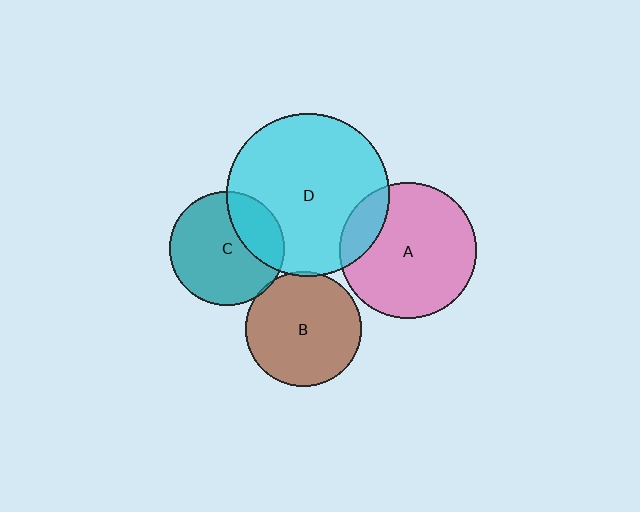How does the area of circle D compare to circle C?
Approximately 2.0 times.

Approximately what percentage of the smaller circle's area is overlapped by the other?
Approximately 5%.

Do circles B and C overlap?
Yes.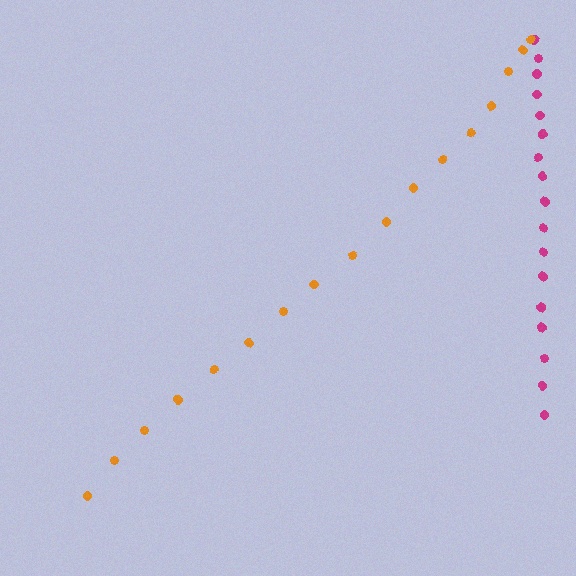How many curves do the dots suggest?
There are 2 distinct paths.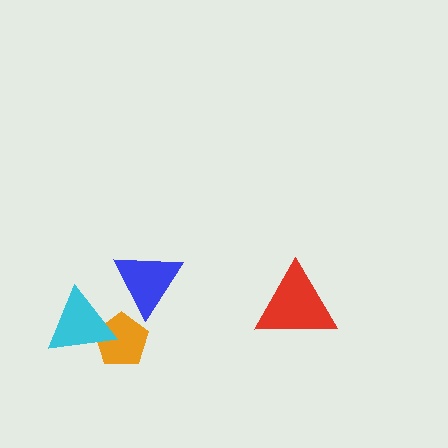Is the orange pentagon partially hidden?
Yes, it is partially covered by another shape.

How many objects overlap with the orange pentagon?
1 object overlaps with the orange pentagon.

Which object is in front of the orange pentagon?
The cyan triangle is in front of the orange pentagon.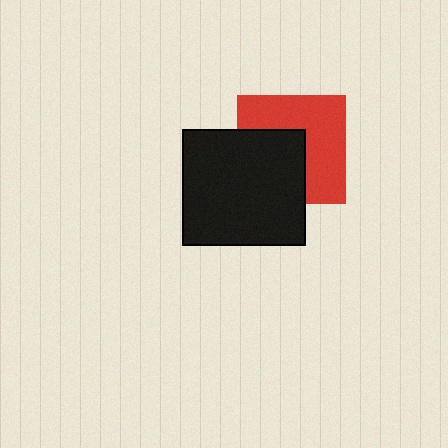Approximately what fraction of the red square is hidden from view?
Roughly 43% of the red square is hidden behind the black rectangle.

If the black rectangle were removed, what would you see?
You would see the complete red square.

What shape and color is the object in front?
The object in front is a black rectangle.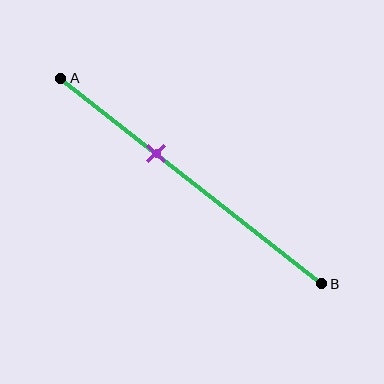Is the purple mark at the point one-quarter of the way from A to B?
No, the mark is at about 35% from A, not at the 25% one-quarter point.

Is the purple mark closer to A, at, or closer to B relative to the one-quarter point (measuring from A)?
The purple mark is closer to point B than the one-quarter point of segment AB.